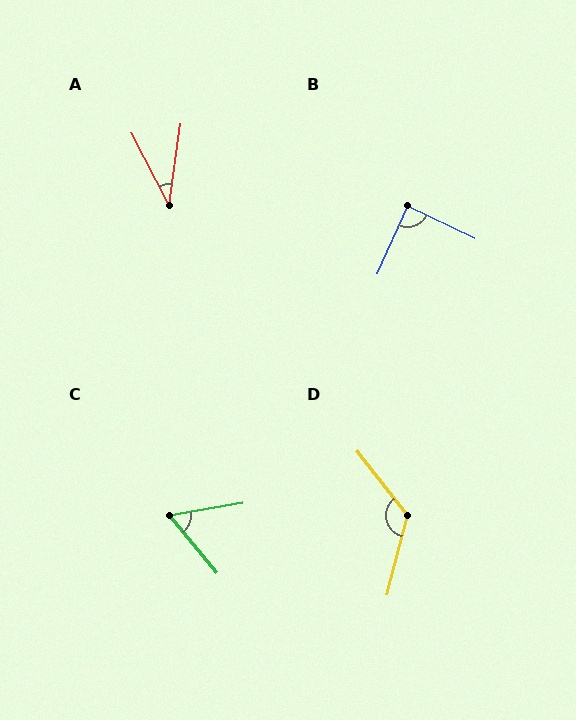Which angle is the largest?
D, at approximately 127 degrees.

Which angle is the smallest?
A, at approximately 35 degrees.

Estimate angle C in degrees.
Approximately 59 degrees.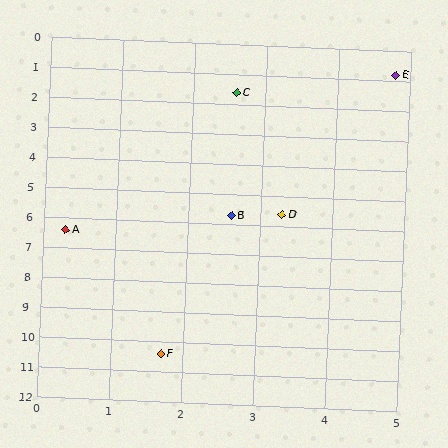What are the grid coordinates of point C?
Point C is at approximately (2.6, 1.6).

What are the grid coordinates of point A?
Point A is at approximately (0.3, 6.4).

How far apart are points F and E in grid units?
Points F and E are about 10.1 grid units apart.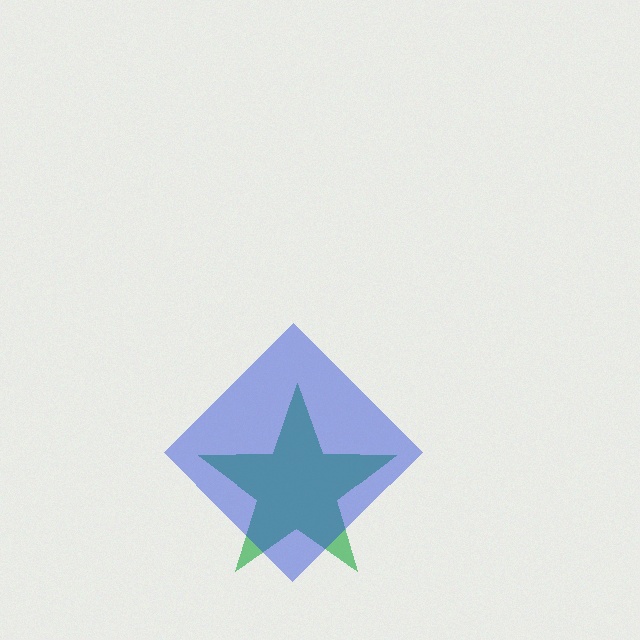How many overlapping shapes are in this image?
There are 2 overlapping shapes in the image.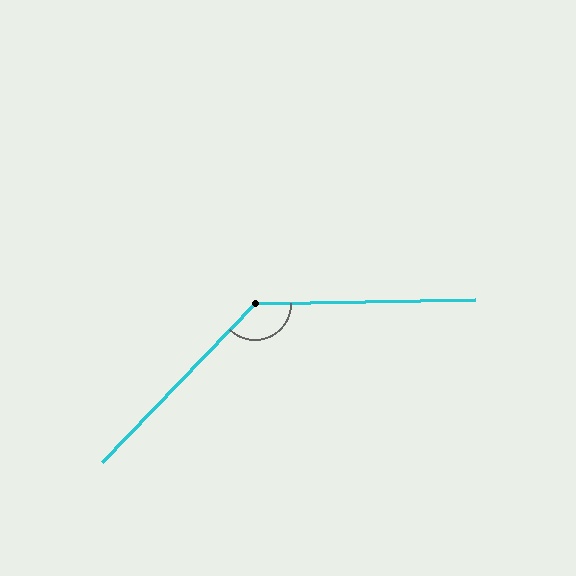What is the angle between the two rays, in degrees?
Approximately 135 degrees.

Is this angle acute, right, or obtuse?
It is obtuse.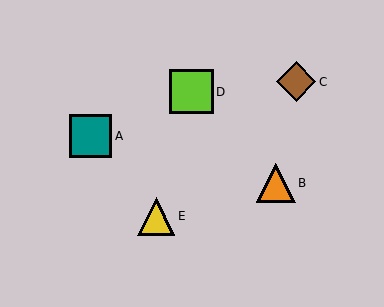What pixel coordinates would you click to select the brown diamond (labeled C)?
Click at (296, 82) to select the brown diamond C.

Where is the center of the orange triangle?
The center of the orange triangle is at (276, 183).